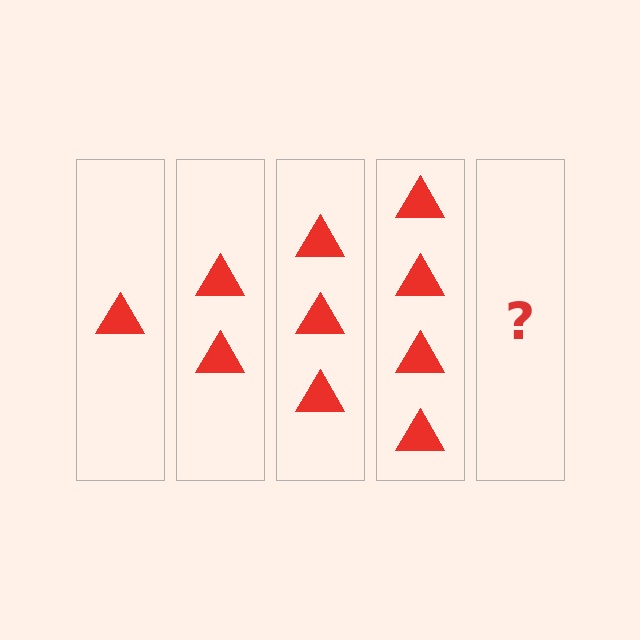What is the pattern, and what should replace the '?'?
The pattern is that each step adds one more triangle. The '?' should be 5 triangles.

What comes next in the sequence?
The next element should be 5 triangles.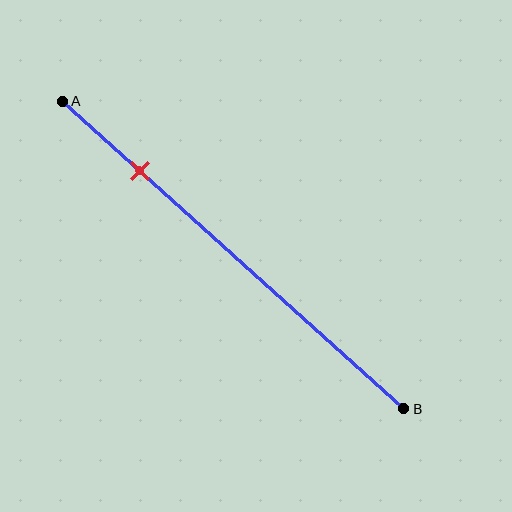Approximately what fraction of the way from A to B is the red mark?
The red mark is approximately 25% of the way from A to B.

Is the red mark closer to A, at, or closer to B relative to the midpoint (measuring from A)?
The red mark is closer to point A than the midpoint of segment AB.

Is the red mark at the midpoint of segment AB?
No, the mark is at about 25% from A, not at the 50% midpoint.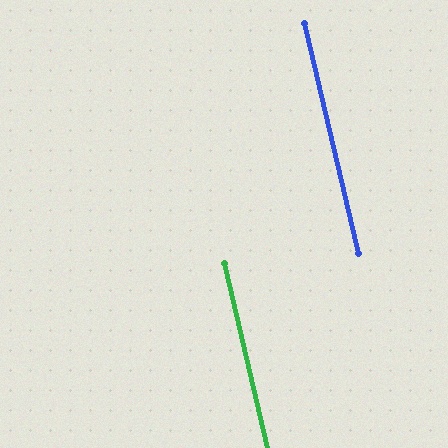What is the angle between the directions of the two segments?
Approximately 0 degrees.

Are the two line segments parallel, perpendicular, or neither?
Parallel — their directions differ by only 0.0°.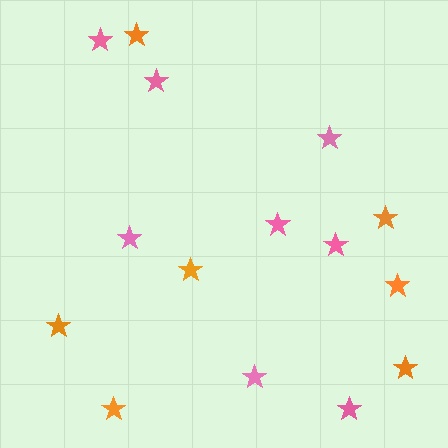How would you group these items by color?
There are 2 groups: one group of orange stars (7) and one group of pink stars (8).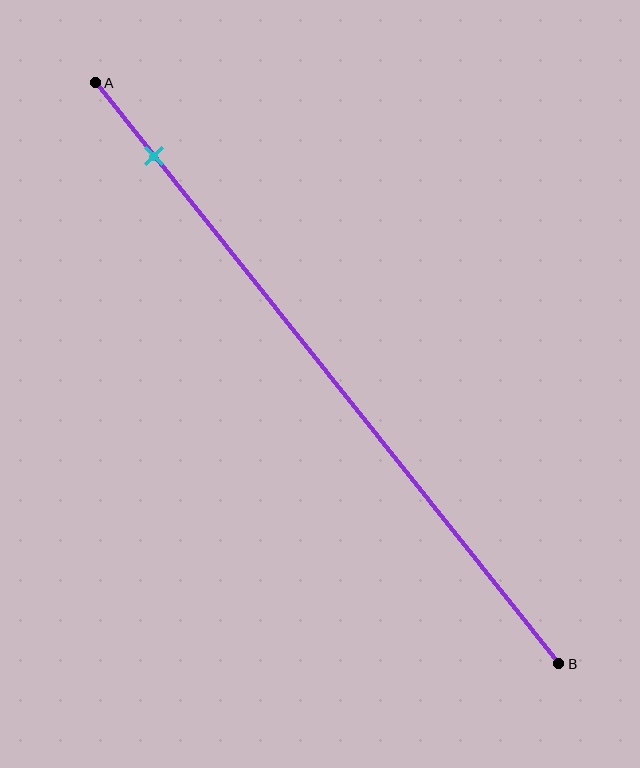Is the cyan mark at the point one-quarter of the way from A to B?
No, the mark is at about 15% from A, not at the 25% one-quarter point.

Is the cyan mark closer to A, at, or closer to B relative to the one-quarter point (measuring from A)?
The cyan mark is closer to point A than the one-quarter point of segment AB.